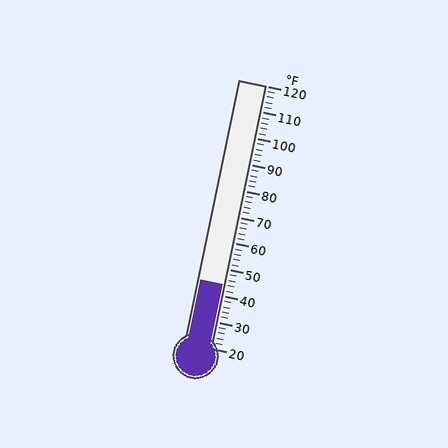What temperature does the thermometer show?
The thermometer shows approximately 44°F.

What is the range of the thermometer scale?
The thermometer scale ranges from 20°F to 120°F.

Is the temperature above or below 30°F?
The temperature is above 30°F.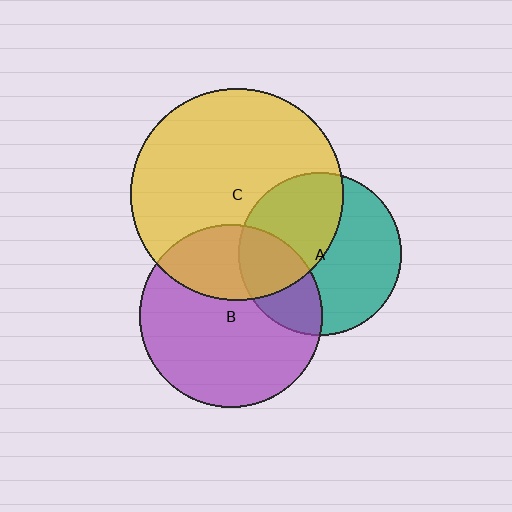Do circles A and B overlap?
Yes.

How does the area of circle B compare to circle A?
Approximately 1.3 times.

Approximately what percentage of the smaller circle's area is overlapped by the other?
Approximately 30%.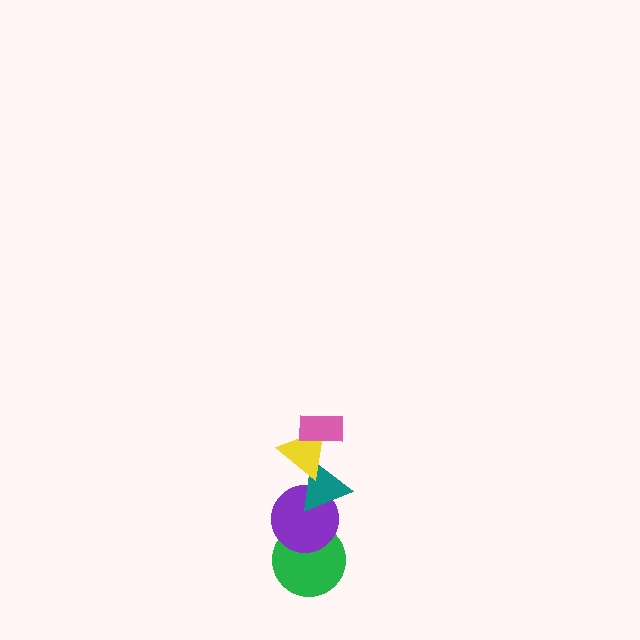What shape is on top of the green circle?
The purple circle is on top of the green circle.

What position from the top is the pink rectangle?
The pink rectangle is 1st from the top.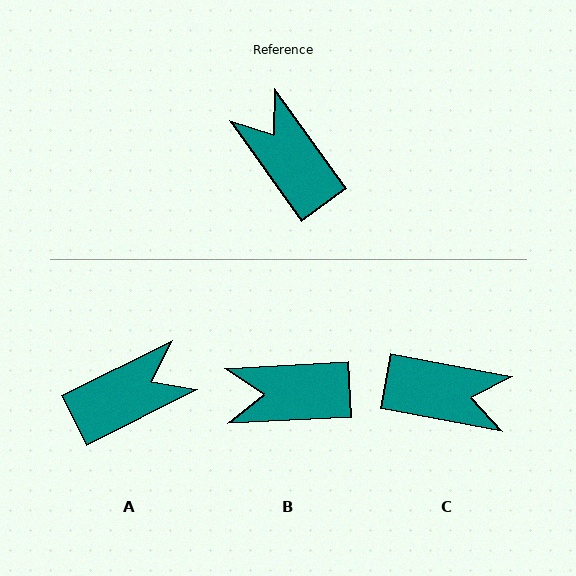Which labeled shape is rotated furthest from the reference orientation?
C, about 137 degrees away.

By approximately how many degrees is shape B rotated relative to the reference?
Approximately 57 degrees counter-clockwise.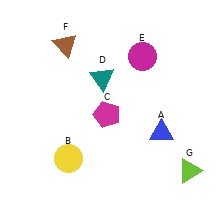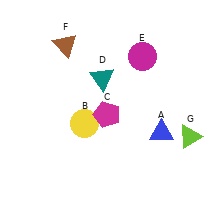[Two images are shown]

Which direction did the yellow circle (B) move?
The yellow circle (B) moved up.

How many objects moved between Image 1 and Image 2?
2 objects moved between the two images.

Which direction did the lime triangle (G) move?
The lime triangle (G) moved up.